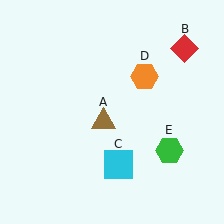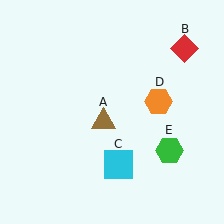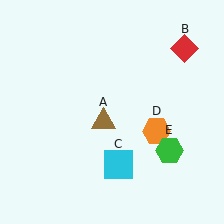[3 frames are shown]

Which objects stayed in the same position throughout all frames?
Brown triangle (object A) and red diamond (object B) and cyan square (object C) and green hexagon (object E) remained stationary.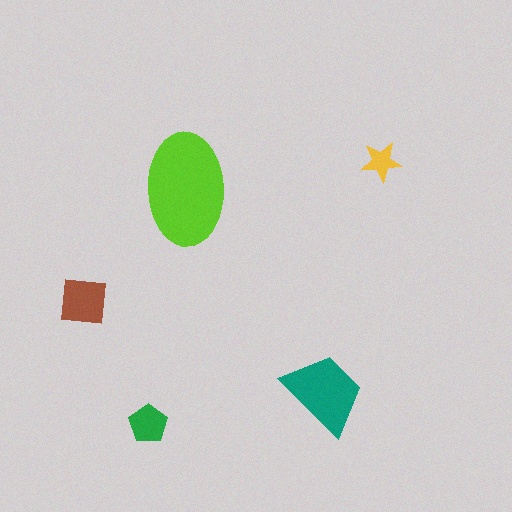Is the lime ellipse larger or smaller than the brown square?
Larger.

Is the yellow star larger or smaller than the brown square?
Smaller.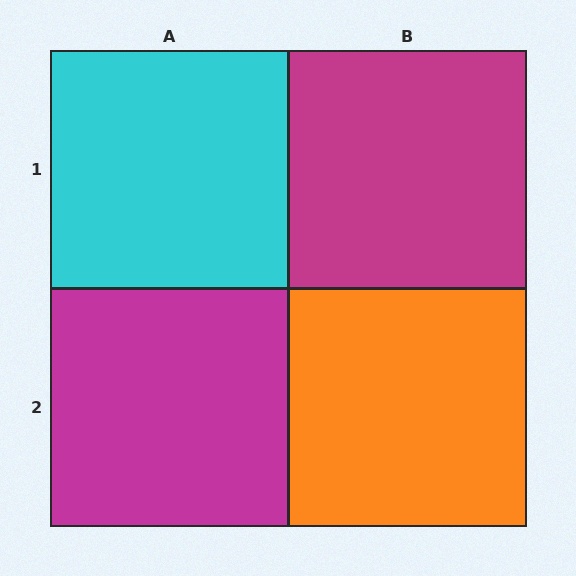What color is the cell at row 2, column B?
Orange.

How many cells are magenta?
2 cells are magenta.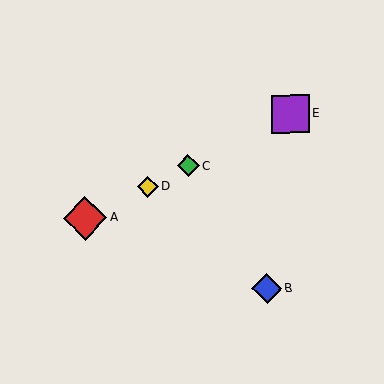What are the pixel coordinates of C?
Object C is at (188, 166).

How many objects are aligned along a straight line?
4 objects (A, C, D, E) are aligned along a straight line.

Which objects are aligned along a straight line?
Objects A, C, D, E are aligned along a straight line.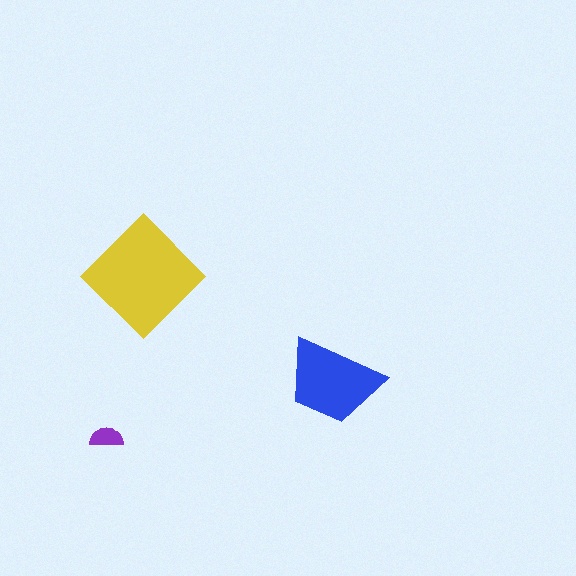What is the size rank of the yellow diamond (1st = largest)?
1st.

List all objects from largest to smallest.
The yellow diamond, the blue trapezoid, the purple semicircle.